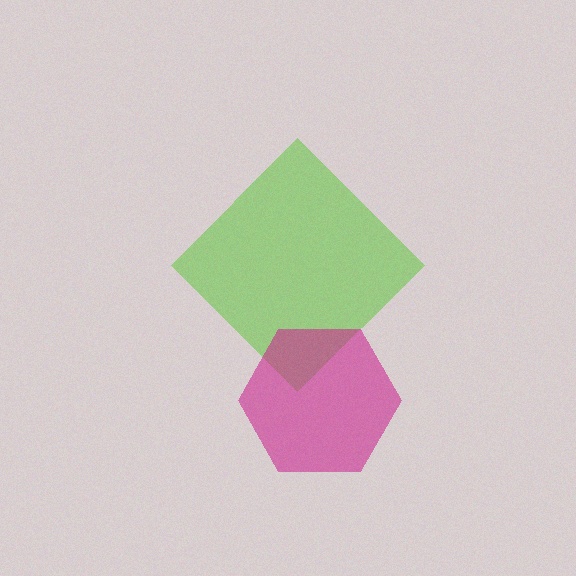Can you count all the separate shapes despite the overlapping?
Yes, there are 2 separate shapes.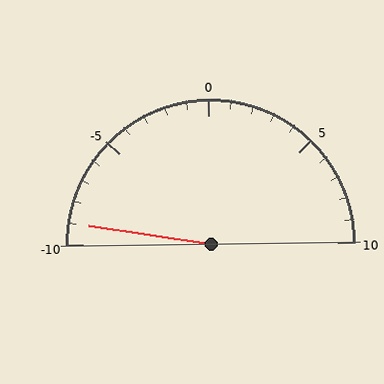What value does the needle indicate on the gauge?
The needle indicates approximately -9.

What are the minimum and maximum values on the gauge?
The gauge ranges from -10 to 10.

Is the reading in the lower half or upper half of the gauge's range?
The reading is in the lower half of the range (-10 to 10).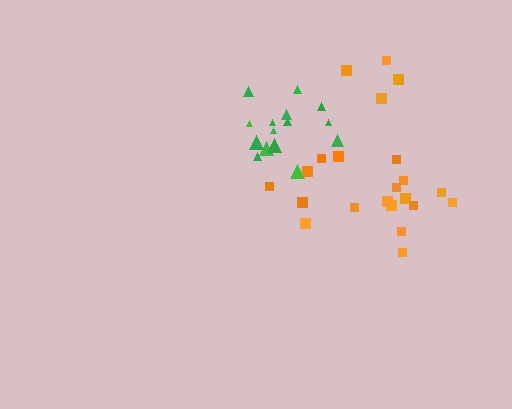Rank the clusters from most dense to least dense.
green, orange.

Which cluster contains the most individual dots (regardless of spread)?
Orange (22).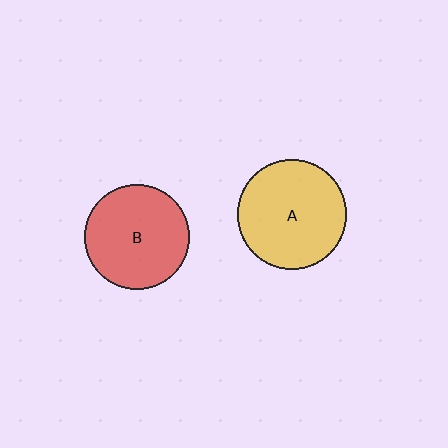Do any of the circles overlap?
No, none of the circles overlap.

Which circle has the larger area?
Circle A (yellow).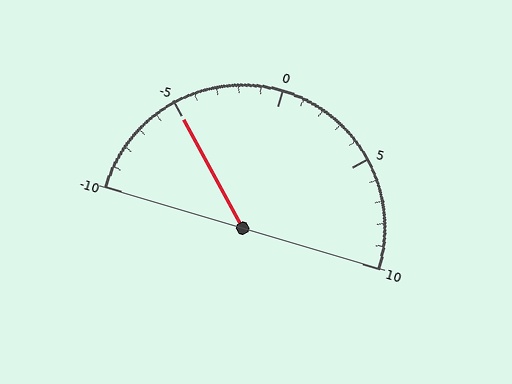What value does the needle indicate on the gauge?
The needle indicates approximately -5.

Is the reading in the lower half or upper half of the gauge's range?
The reading is in the lower half of the range (-10 to 10).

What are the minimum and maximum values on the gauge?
The gauge ranges from -10 to 10.